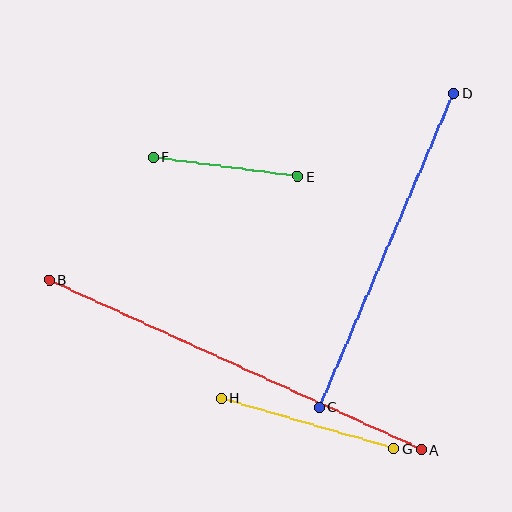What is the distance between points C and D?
The distance is approximately 341 pixels.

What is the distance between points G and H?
The distance is approximately 180 pixels.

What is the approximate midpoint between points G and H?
The midpoint is at approximately (308, 423) pixels.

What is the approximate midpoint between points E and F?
The midpoint is at approximately (226, 167) pixels.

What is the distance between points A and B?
The distance is approximately 409 pixels.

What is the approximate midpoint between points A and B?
The midpoint is at approximately (236, 365) pixels.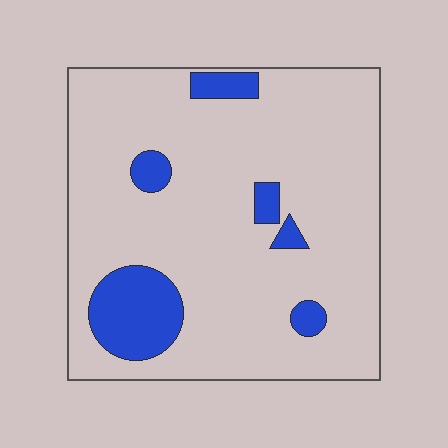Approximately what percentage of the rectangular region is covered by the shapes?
Approximately 15%.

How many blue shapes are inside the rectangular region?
6.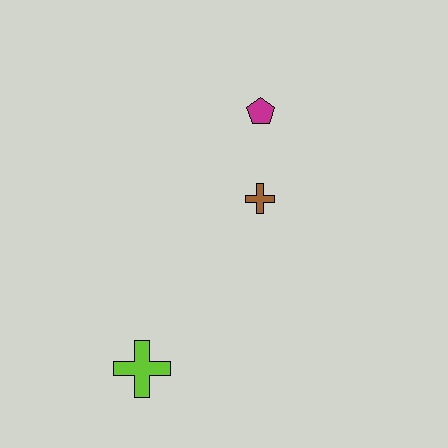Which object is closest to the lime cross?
The brown cross is closest to the lime cross.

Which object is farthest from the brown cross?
The lime cross is farthest from the brown cross.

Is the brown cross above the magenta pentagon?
No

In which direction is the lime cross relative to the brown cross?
The lime cross is below the brown cross.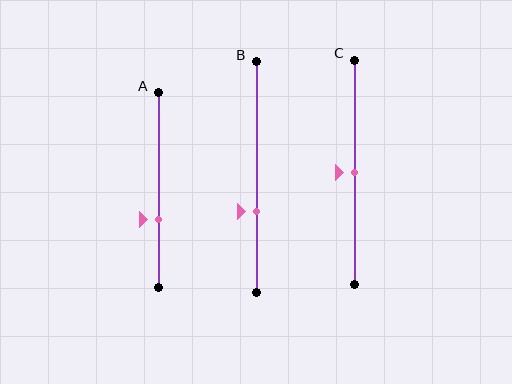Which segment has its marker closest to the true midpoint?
Segment C has its marker closest to the true midpoint.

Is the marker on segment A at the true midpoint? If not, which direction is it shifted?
No, the marker on segment A is shifted downward by about 15% of the segment length.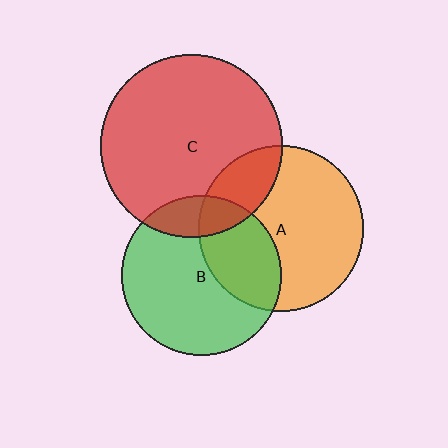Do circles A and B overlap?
Yes.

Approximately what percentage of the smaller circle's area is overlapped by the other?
Approximately 35%.